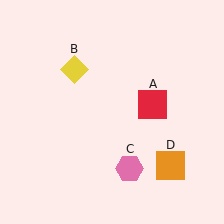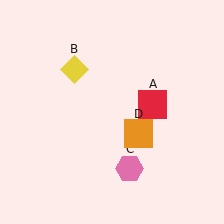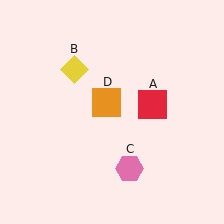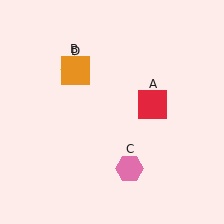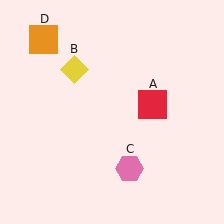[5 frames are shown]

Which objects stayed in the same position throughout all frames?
Red square (object A) and yellow diamond (object B) and pink hexagon (object C) remained stationary.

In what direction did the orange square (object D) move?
The orange square (object D) moved up and to the left.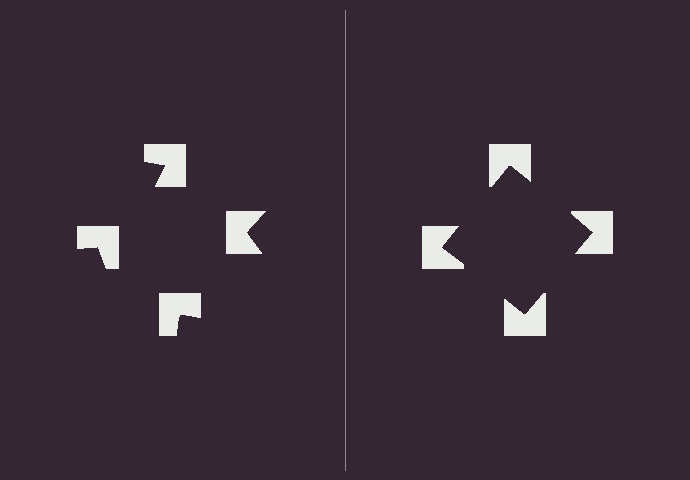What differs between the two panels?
The notched squares are positioned identically on both sides; only the wedge orientations differ. On the right they align to a square; on the left they are misaligned.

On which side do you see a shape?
An illusory square appears on the right side. On the left side the wedge cuts are rotated, so no coherent shape forms.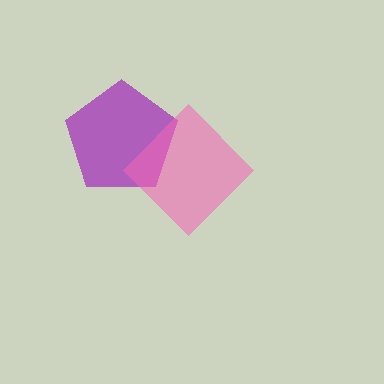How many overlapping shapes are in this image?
There are 2 overlapping shapes in the image.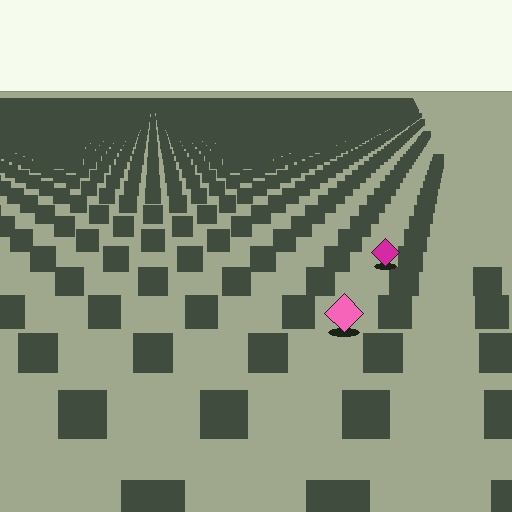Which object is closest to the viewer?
The pink diamond is closest. The texture marks near it are larger and more spread out.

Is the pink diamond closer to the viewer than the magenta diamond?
Yes. The pink diamond is closer — you can tell from the texture gradient: the ground texture is coarser near it.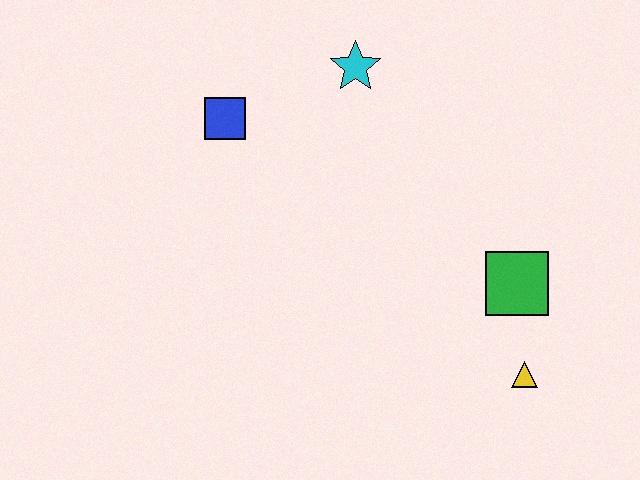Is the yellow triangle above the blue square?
No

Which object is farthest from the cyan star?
The yellow triangle is farthest from the cyan star.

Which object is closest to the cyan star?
The blue square is closest to the cyan star.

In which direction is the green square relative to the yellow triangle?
The green square is above the yellow triangle.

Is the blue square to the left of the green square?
Yes